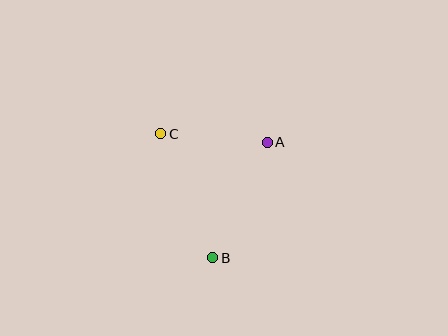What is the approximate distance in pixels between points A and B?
The distance between A and B is approximately 128 pixels.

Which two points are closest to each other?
Points A and C are closest to each other.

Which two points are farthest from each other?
Points B and C are farthest from each other.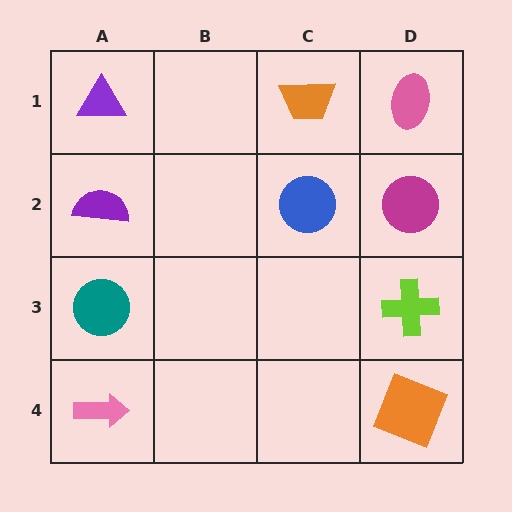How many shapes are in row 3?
2 shapes.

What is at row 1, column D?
A pink ellipse.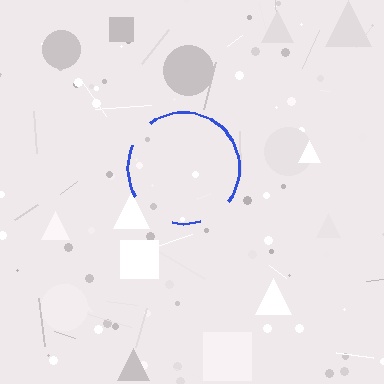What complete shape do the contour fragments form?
The contour fragments form a circle.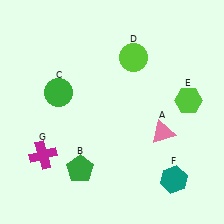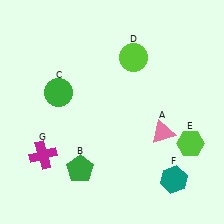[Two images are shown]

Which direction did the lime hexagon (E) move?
The lime hexagon (E) moved down.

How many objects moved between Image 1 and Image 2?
1 object moved between the two images.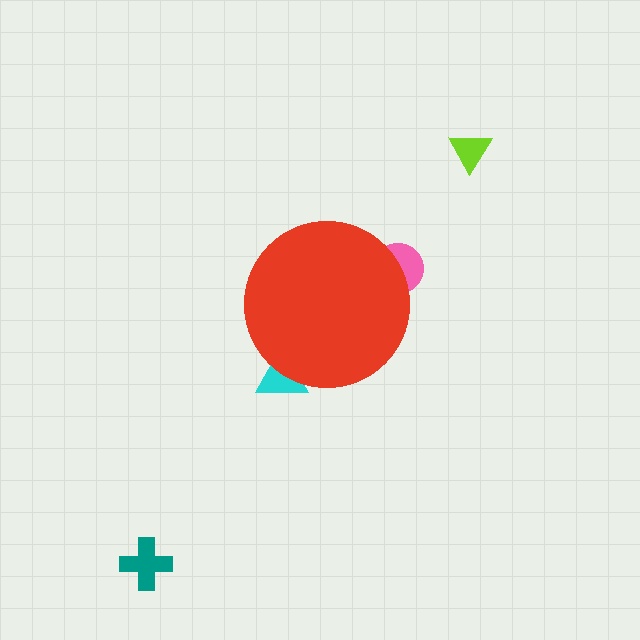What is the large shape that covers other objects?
A red circle.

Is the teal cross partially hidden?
No, the teal cross is fully visible.